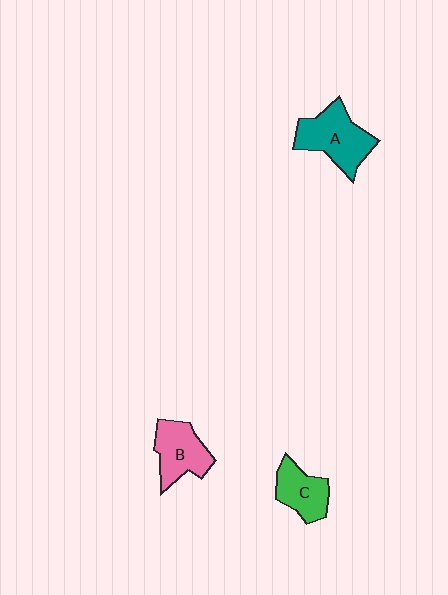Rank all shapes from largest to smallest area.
From largest to smallest: A (teal), B (pink), C (green).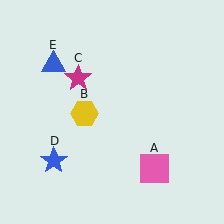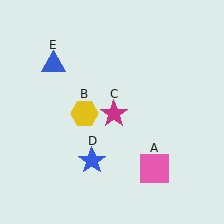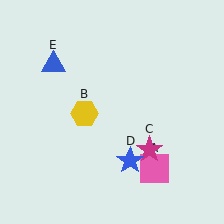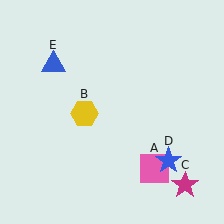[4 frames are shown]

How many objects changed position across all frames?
2 objects changed position: magenta star (object C), blue star (object D).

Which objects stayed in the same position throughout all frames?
Pink square (object A) and yellow hexagon (object B) and blue triangle (object E) remained stationary.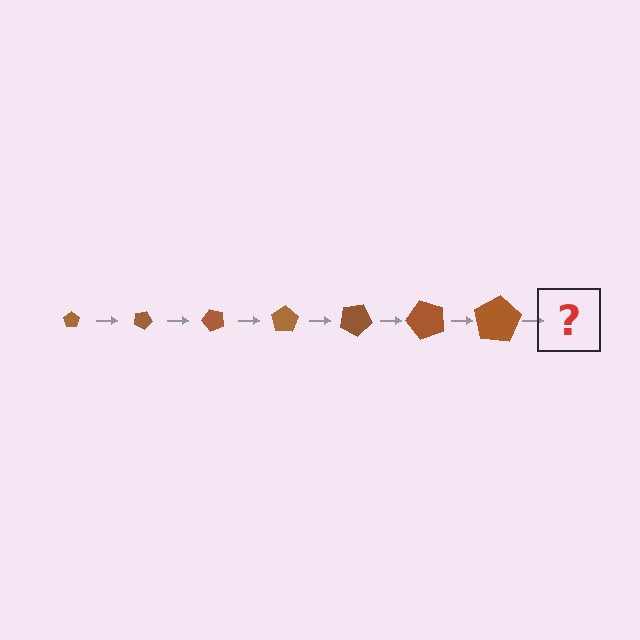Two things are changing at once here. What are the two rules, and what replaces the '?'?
The two rules are that the pentagon grows larger each step and it rotates 25 degrees each step. The '?' should be a pentagon, larger than the previous one and rotated 175 degrees from the start.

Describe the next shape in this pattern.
It should be a pentagon, larger than the previous one and rotated 175 degrees from the start.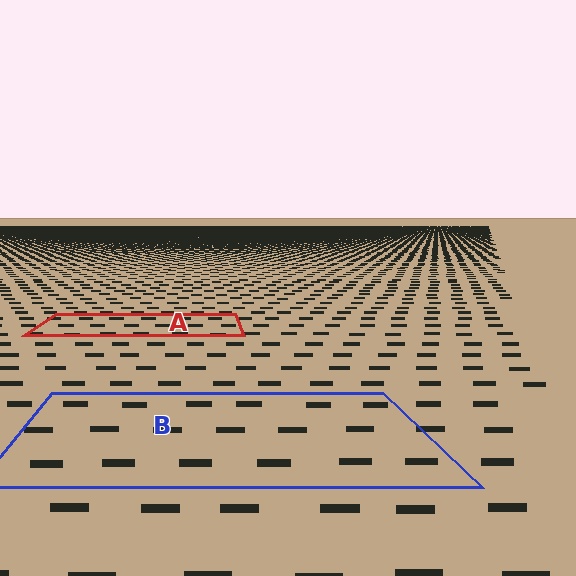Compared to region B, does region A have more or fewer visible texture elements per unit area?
Region A has more texture elements per unit area — they are packed more densely because it is farther away.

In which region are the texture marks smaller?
The texture marks are smaller in region A, because it is farther away.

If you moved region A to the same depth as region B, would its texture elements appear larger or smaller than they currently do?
They would appear larger. At a closer depth, the same texture elements are projected at a bigger on-screen size.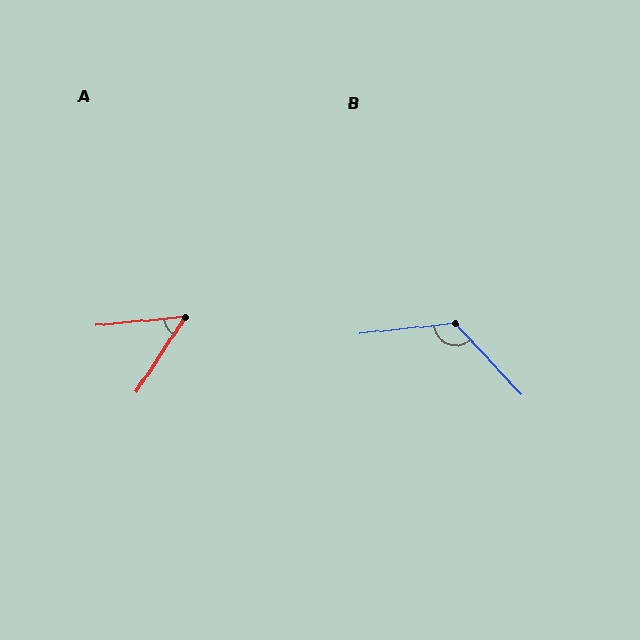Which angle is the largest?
B, at approximately 127 degrees.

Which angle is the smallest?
A, at approximately 51 degrees.